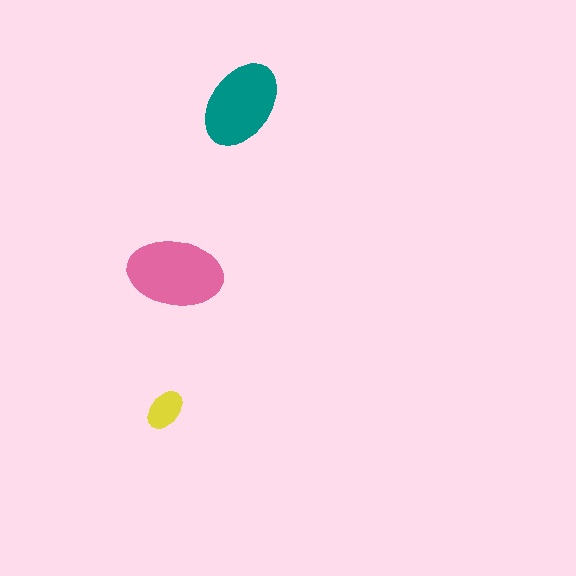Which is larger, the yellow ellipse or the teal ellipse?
The teal one.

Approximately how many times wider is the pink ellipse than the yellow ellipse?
About 2.5 times wider.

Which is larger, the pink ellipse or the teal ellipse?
The pink one.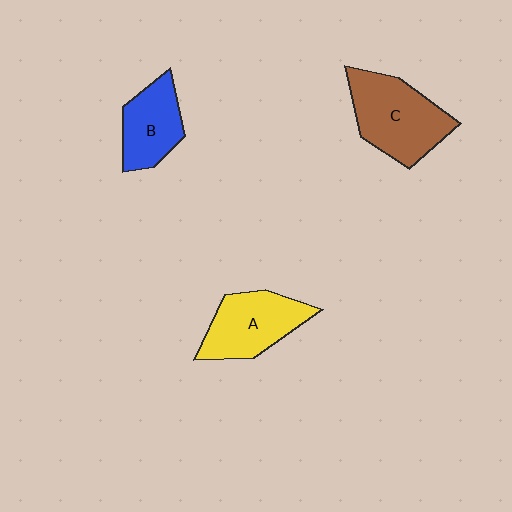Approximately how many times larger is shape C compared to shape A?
Approximately 1.2 times.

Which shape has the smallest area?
Shape B (blue).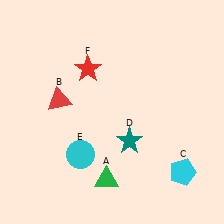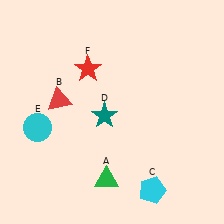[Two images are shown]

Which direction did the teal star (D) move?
The teal star (D) moved up.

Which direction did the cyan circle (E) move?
The cyan circle (E) moved left.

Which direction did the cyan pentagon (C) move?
The cyan pentagon (C) moved left.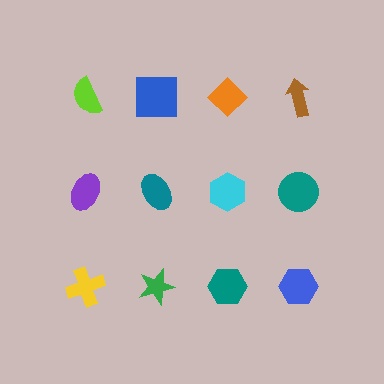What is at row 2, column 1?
A purple ellipse.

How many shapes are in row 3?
4 shapes.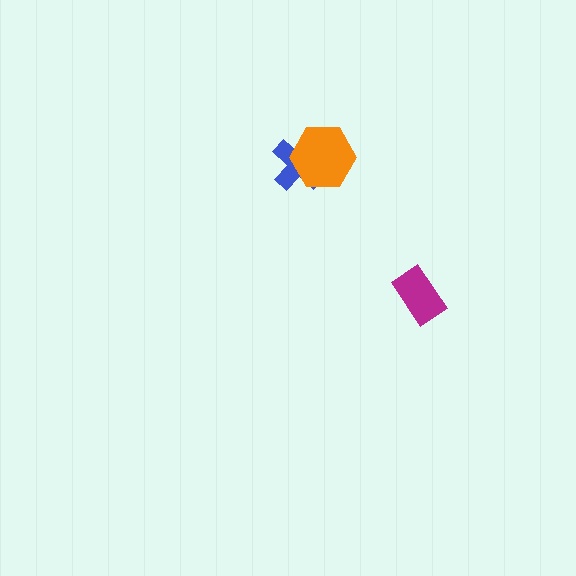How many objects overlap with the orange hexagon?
1 object overlaps with the orange hexagon.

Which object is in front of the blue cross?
The orange hexagon is in front of the blue cross.